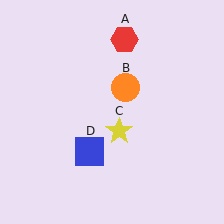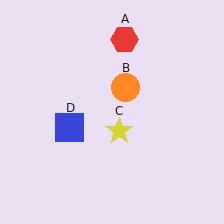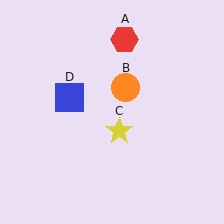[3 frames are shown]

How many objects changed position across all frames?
1 object changed position: blue square (object D).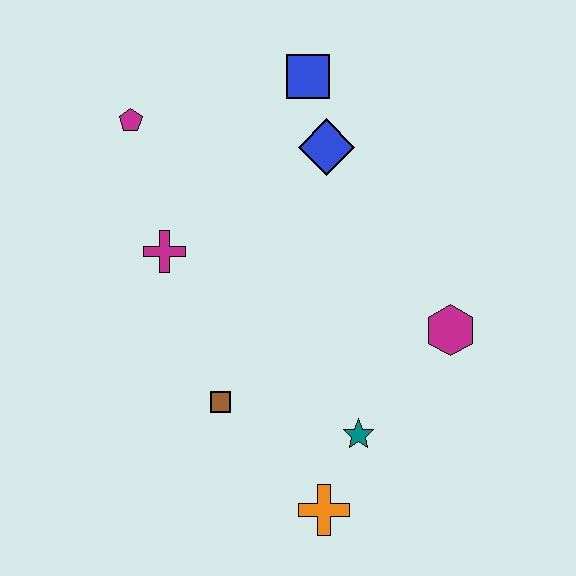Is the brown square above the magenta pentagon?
No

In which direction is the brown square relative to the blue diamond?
The brown square is below the blue diamond.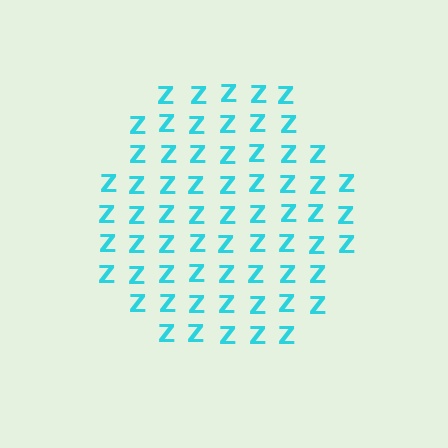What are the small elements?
The small elements are letter Z's.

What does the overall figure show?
The overall figure shows a hexagon.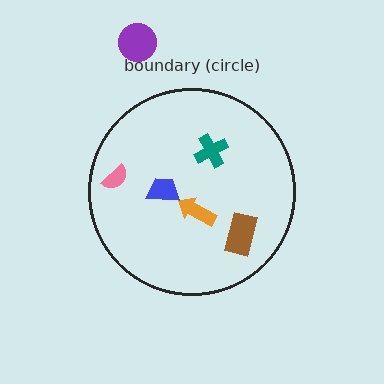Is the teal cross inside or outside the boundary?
Inside.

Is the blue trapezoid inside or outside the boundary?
Inside.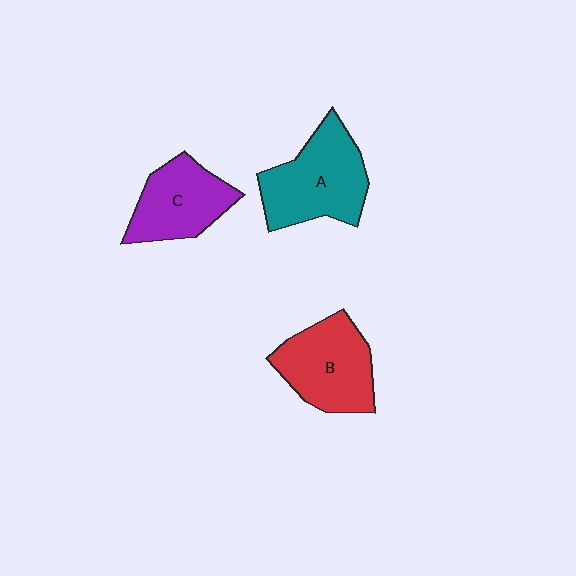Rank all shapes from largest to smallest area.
From largest to smallest: A (teal), B (red), C (purple).